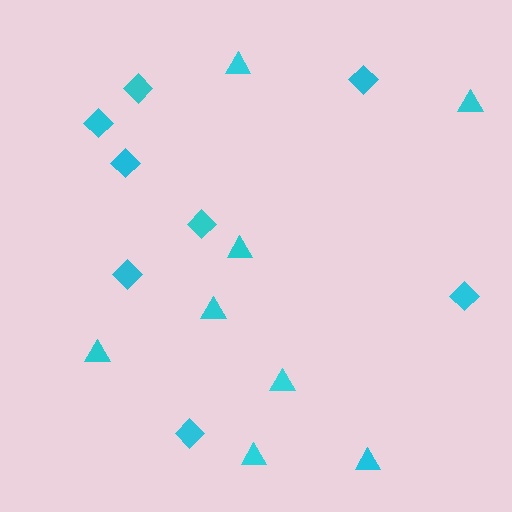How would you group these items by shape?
There are 2 groups: one group of triangles (8) and one group of diamonds (8).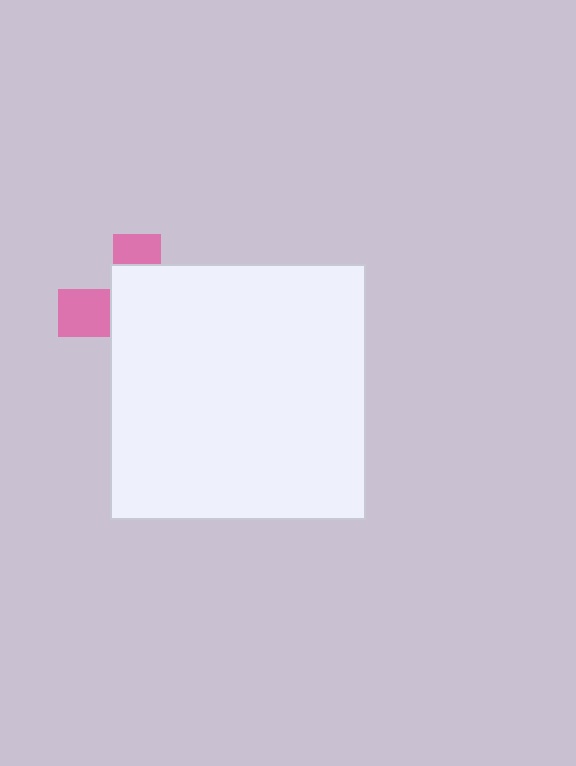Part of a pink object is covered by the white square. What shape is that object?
It is a cross.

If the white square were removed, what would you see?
You would see the complete pink cross.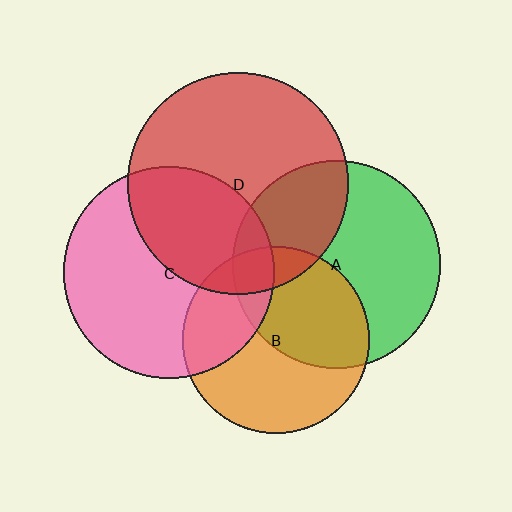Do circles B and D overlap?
Yes.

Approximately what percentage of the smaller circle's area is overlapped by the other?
Approximately 15%.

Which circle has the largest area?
Circle D (red).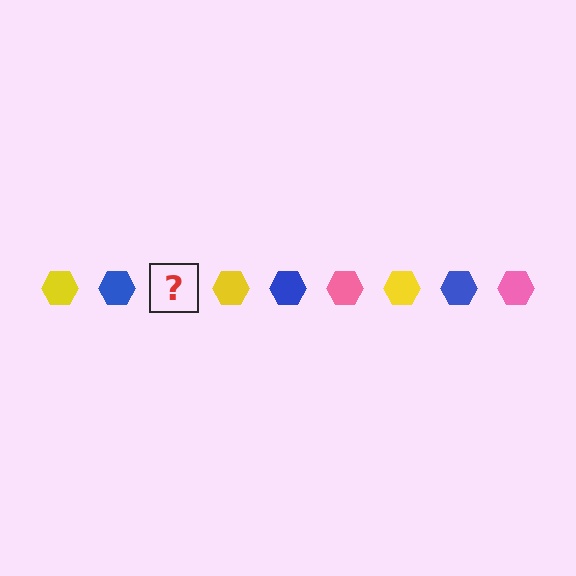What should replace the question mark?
The question mark should be replaced with a pink hexagon.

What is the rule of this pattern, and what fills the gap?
The rule is that the pattern cycles through yellow, blue, pink hexagons. The gap should be filled with a pink hexagon.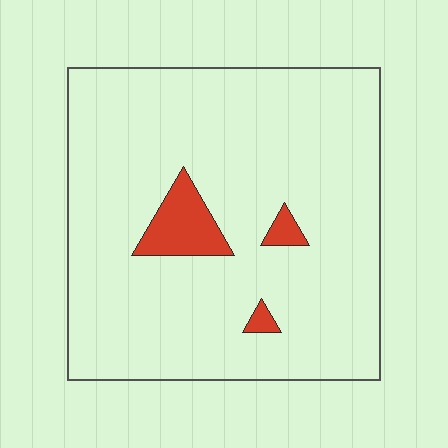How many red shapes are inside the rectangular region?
3.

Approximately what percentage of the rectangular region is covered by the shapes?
Approximately 5%.